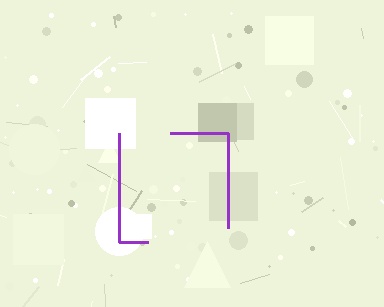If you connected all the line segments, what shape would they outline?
They would outline a square.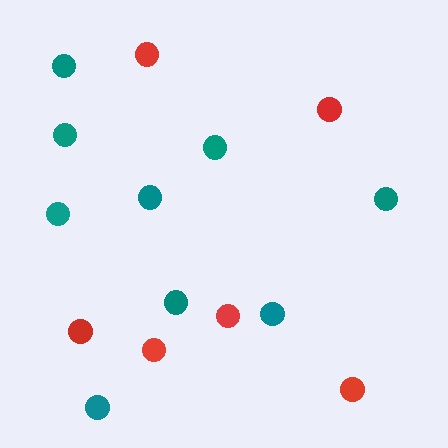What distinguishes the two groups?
There are 2 groups: one group of red circles (6) and one group of teal circles (9).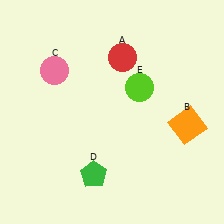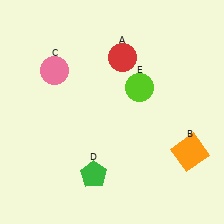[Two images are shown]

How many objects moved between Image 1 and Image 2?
1 object moved between the two images.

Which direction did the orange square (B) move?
The orange square (B) moved down.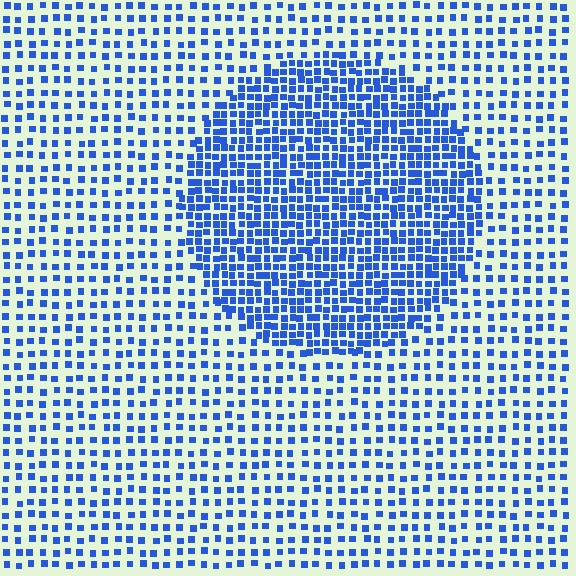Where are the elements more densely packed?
The elements are more densely packed inside the circle boundary.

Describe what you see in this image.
The image contains small blue elements arranged at two different densities. A circle-shaped region is visible where the elements are more densely packed than the surrounding area.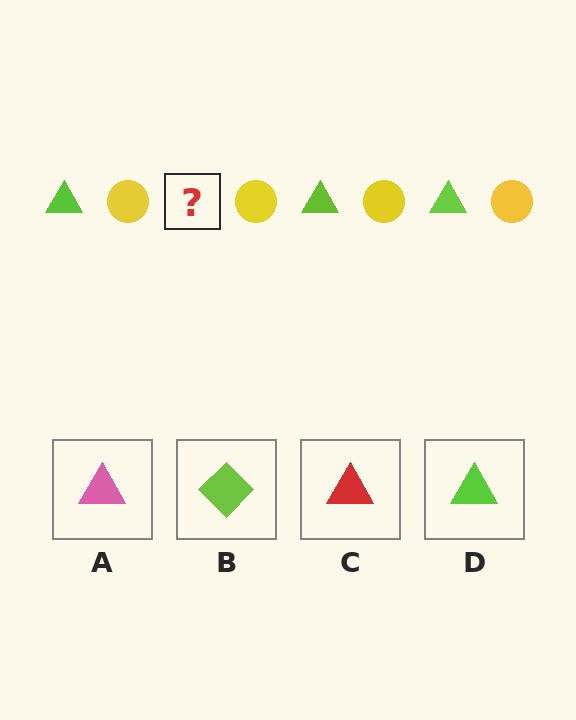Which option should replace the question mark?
Option D.